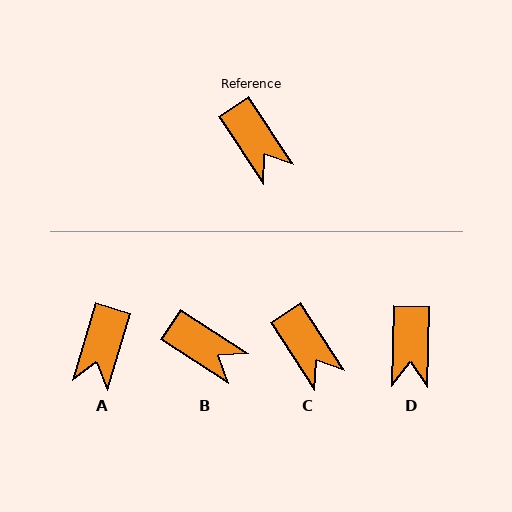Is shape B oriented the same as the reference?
No, it is off by about 24 degrees.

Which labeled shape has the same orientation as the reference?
C.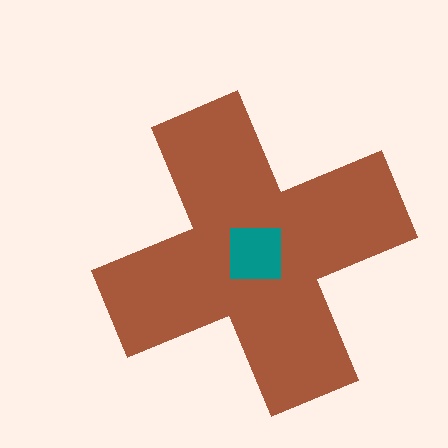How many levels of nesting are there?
2.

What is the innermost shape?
The teal square.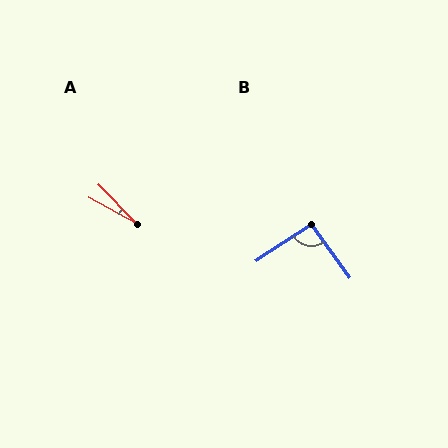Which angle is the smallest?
A, at approximately 17 degrees.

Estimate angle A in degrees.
Approximately 17 degrees.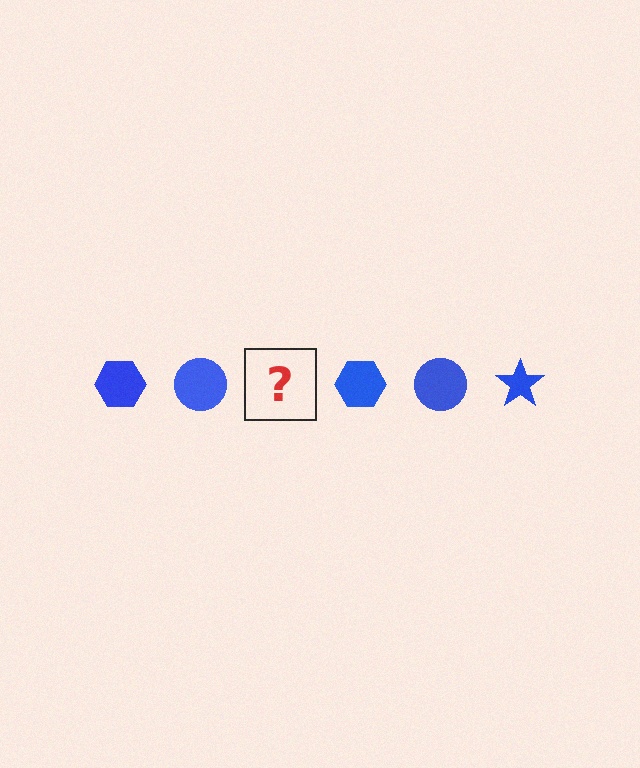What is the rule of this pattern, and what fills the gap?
The rule is that the pattern cycles through hexagon, circle, star shapes in blue. The gap should be filled with a blue star.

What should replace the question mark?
The question mark should be replaced with a blue star.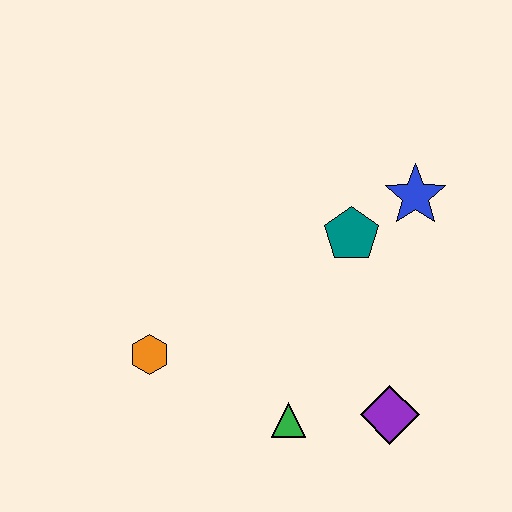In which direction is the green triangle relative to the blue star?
The green triangle is below the blue star.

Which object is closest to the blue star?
The teal pentagon is closest to the blue star.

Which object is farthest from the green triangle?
The blue star is farthest from the green triangle.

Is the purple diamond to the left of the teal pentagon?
No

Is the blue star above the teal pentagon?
Yes